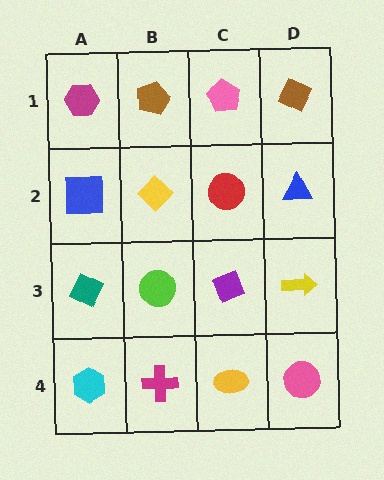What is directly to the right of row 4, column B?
A yellow ellipse.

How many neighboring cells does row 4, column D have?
2.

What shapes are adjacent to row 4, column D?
A yellow arrow (row 3, column D), a yellow ellipse (row 4, column C).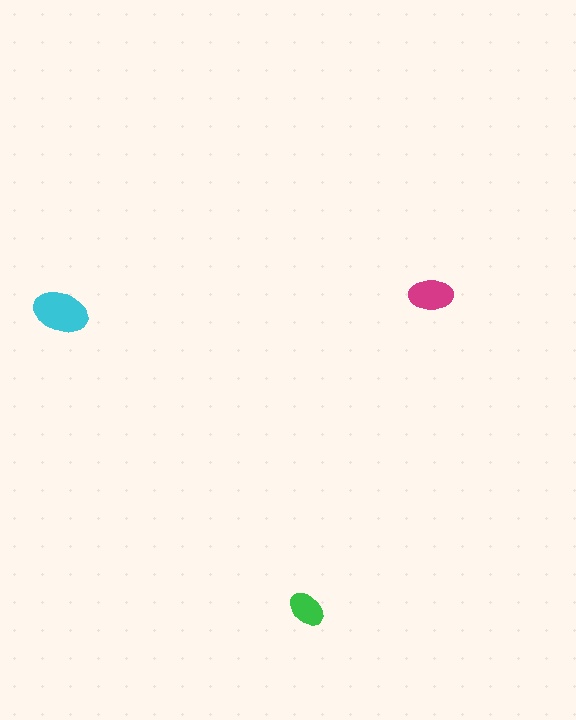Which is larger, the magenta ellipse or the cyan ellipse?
The cyan one.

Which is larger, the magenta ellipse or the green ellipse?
The magenta one.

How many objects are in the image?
There are 3 objects in the image.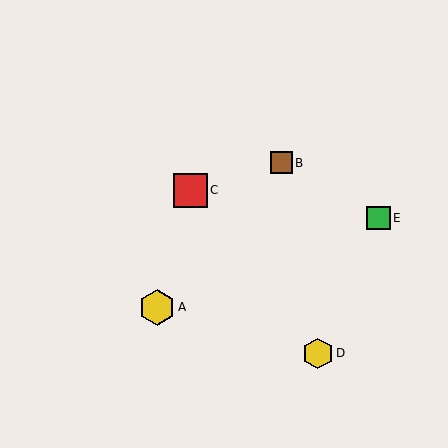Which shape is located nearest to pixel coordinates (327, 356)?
The yellow hexagon (labeled D) at (318, 353) is nearest to that location.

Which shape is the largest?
The yellow hexagon (labeled A) is the largest.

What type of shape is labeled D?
Shape D is a yellow hexagon.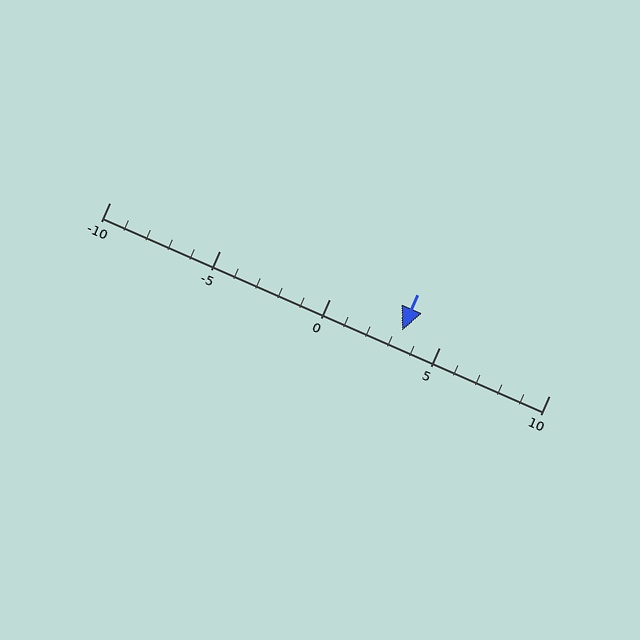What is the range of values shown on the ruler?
The ruler shows values from -10 to 10.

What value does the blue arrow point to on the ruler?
The blue arrow points to approximately 3.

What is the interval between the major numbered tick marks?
The major tick marks are spaced 5 units apart.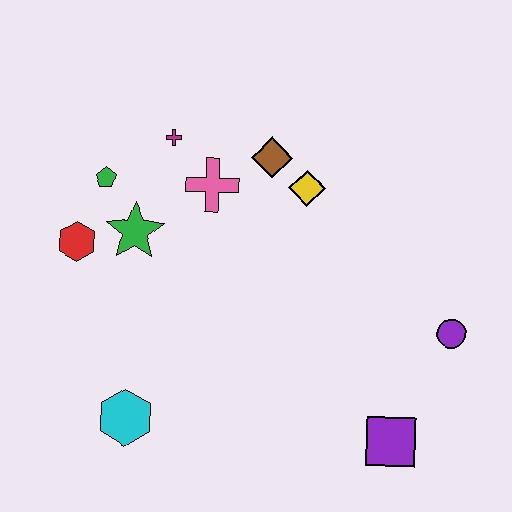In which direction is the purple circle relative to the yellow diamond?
The purple circle is to the right of the yellow diamond.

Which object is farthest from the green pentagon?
The purple square is farthest from the green pentagon.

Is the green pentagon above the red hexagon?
Yes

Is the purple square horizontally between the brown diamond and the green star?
No